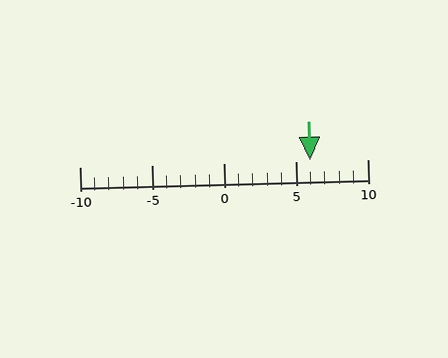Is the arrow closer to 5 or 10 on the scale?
The arrow is closer to 5.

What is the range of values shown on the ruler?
The ruler shows values from -10 to 10.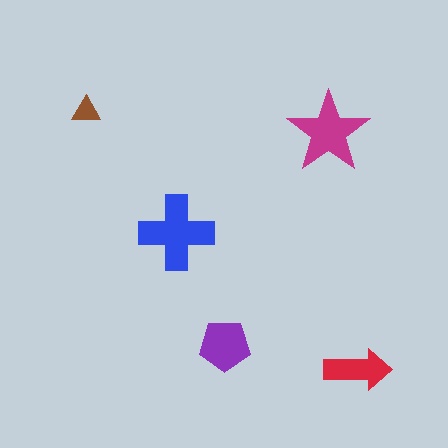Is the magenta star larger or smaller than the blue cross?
Smaller.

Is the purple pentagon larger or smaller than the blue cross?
Smaller.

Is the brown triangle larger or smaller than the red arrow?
Smaller.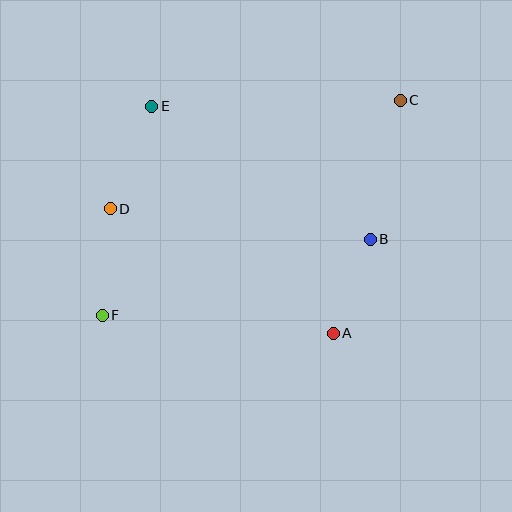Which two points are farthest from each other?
Points C and F are farthest from each other.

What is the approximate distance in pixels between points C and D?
The distance between C and D is approximately 309 pixels.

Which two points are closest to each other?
Points A and B are closest to each other.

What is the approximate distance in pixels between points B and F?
The distance between B and F is approximately 279 pixels.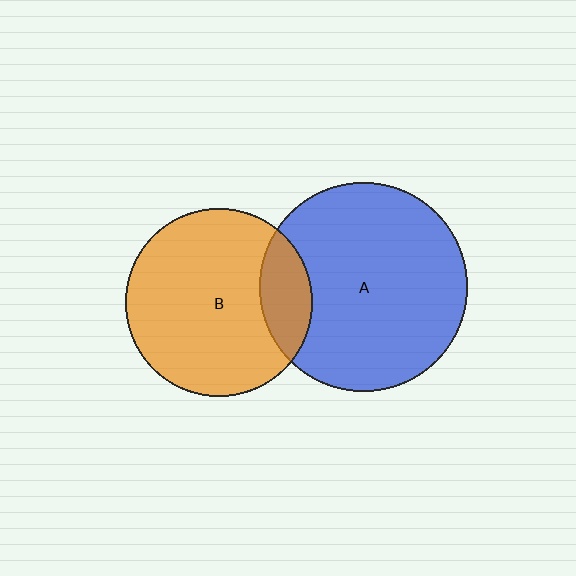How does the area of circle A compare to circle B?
Approximately 1.2 times.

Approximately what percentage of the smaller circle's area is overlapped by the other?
Approximately 20%.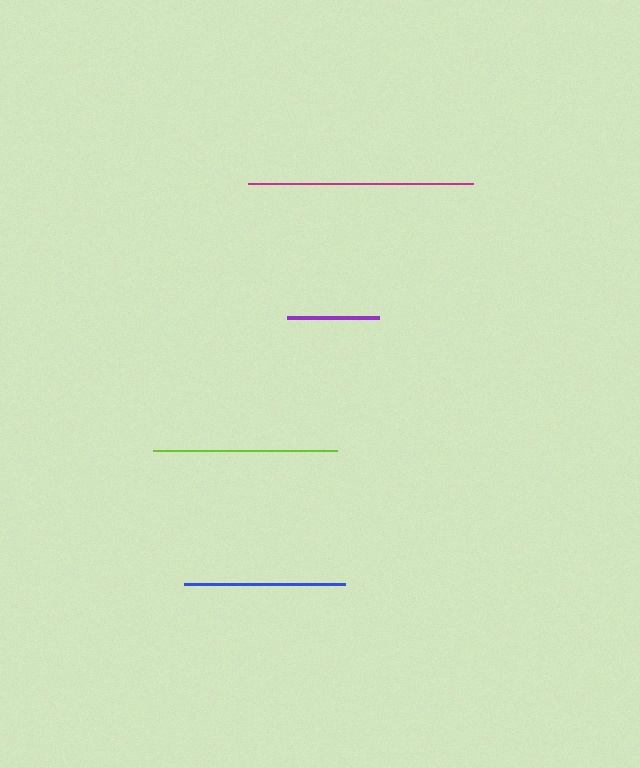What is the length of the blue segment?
The blue segment is approximately 161 pixels long.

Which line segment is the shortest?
The purple line is the shortest at approximately 93 pixels.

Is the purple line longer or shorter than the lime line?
The lime line is longer than the purple line.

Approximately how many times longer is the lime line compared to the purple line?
The lime line is approximately 2.0 times the length of the purple line.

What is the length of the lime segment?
The lime segment is approximately 184 pixels long.